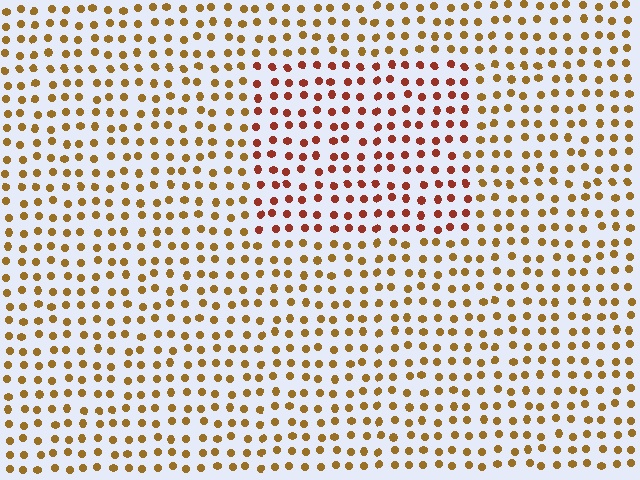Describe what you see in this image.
The image is filled with small brown elements in a uniform arrangement. A rectangle-shaped region is visible where the elements are tinted to a slightly different hue, forming a subtle color boundary.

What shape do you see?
I see a rectangle.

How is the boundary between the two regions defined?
The boundary is defined purely by a slight shift in hue (about 33 degrees). Spacing, size, and orientation are identical on both sides.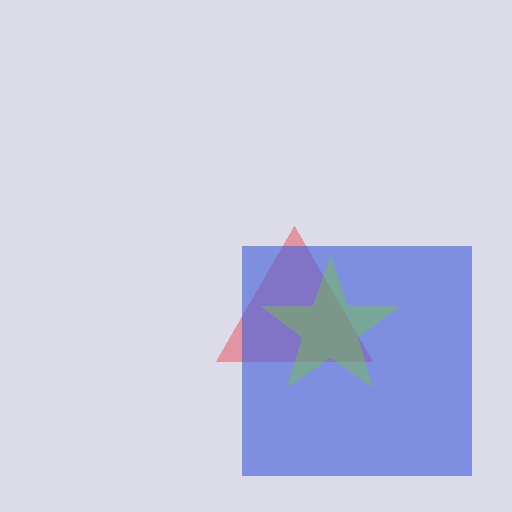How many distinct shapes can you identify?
There are 3 distinct shapes: a red triangle, a blue square, a lime star.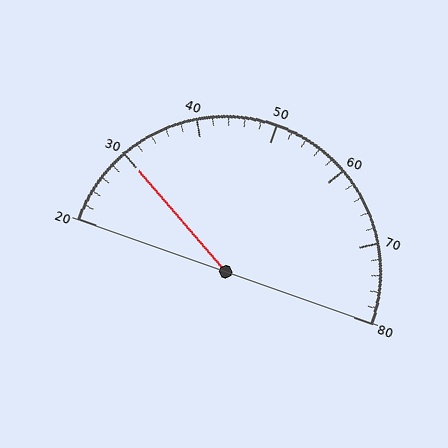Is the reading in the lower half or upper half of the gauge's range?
The reading is in the lower half of the range (20 to 80).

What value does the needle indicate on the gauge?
The needle indicates approximately 30.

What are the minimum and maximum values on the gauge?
The gauge ranges from 20 to 80.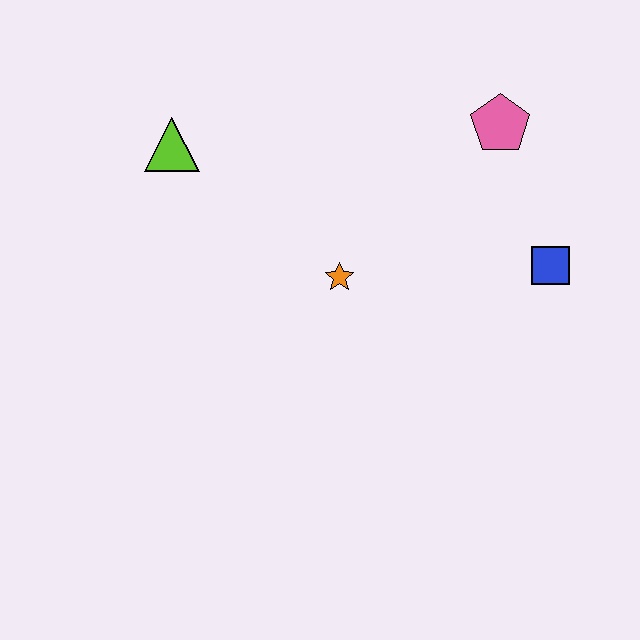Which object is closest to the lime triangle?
The orange star is closest to the lime triangle.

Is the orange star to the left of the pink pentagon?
Yes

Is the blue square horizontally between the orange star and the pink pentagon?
No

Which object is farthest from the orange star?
The pink pentagon is farthest from the orange star.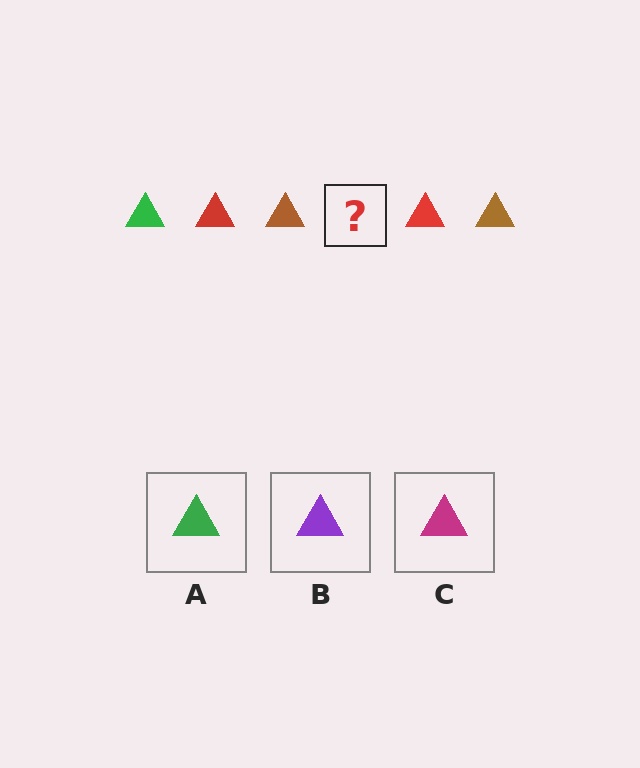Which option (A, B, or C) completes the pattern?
A.